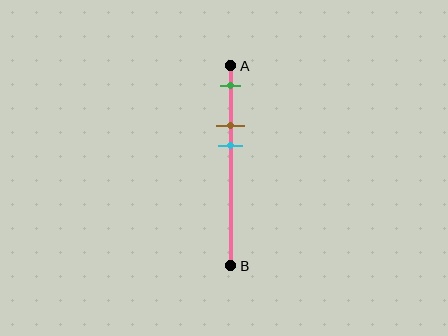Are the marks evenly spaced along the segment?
Yes, the marks are approximately evenly spaced.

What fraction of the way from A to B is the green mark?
The green mark is approximately 10% (0.1) of the way from A to B.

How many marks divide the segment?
There are 3 marks dividing the segment.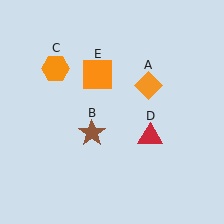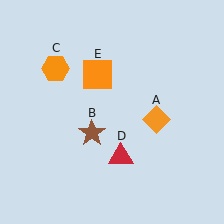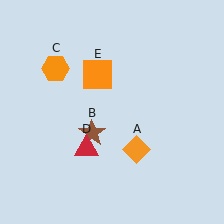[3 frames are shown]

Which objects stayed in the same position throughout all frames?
Brown star (object B) and orange hexagon (object C) and orange square (object E) remained stationary.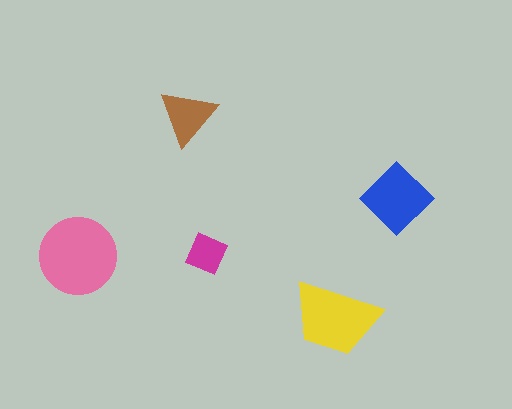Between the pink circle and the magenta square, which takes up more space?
The pink circle.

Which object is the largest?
The pink circle.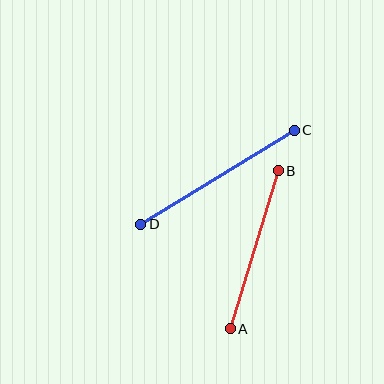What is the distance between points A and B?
The distance is approximately 165 pixels.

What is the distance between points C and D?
The distance is approximately 180 pixels.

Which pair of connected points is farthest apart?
Points C and D are farthest apart.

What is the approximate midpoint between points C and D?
The midpoint is at approximately (217, 177) pixels.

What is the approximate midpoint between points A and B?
The midpoint is at approximately (254, 250) pixels.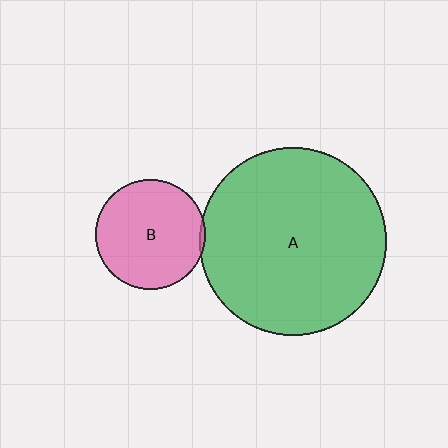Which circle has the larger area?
Circle A (green).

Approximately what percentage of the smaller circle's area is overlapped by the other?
Approximately 5%.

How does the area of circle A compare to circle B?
Approximately 2.9 times.